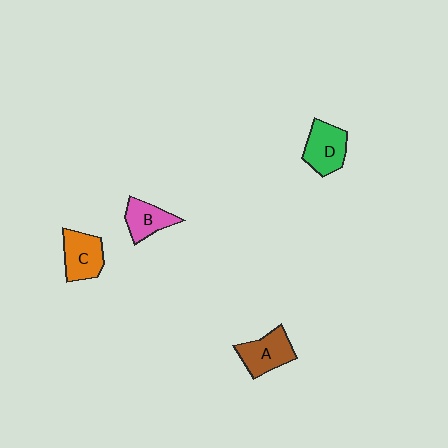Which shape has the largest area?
Shape A (brown).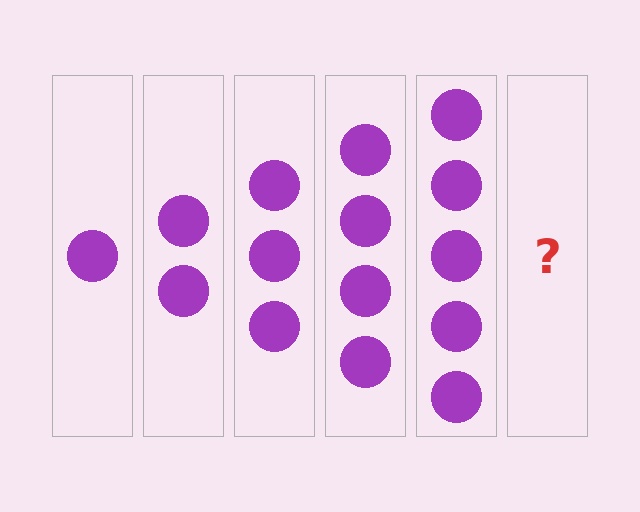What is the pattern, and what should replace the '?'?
The pattern is that each step adds one more circle. The '?' should be 6 circles.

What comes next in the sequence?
The next element should be 6 circles.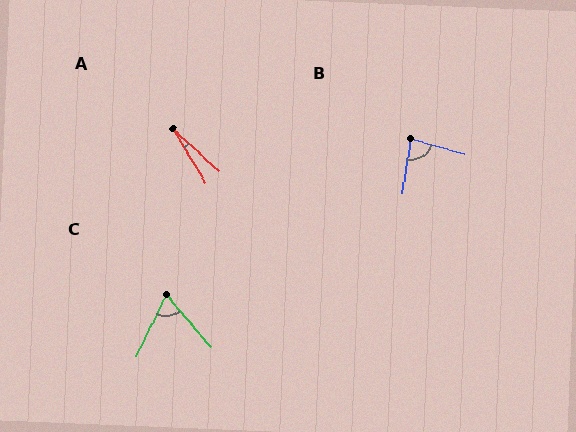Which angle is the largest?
B, at approximately 83 degrees.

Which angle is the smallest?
A, at approximately 16 degrees.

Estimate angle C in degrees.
Approximately 66 degrees.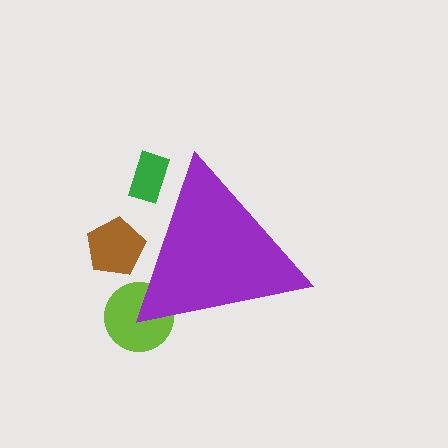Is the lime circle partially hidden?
Yes, the lime circle is partially hidden behind the purple triangle.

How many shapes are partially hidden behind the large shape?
3 shapes are partially hidden.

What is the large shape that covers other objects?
A purple triangle.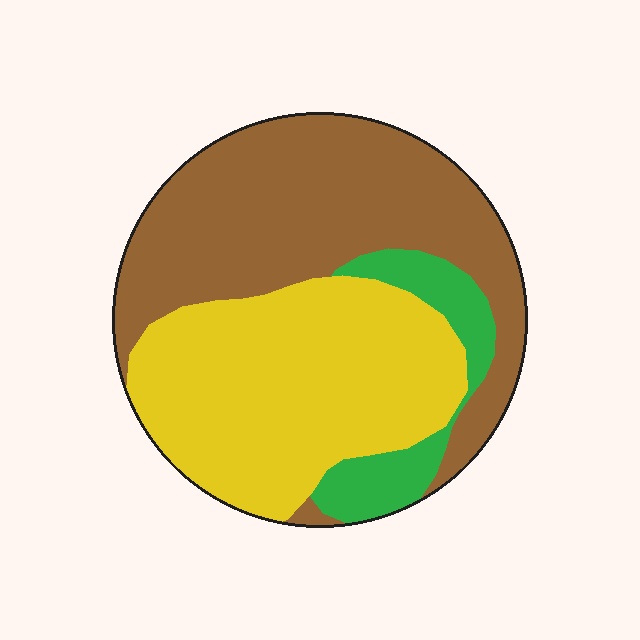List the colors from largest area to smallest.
From largest to smallest: brown, yellow, green.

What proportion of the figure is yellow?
Yellow takes up about two fifths (2/5) of the figure.